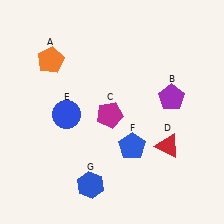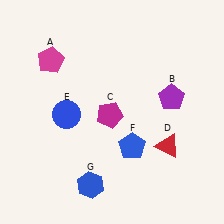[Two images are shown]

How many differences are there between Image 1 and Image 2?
There is 1 difference between the two images.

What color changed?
The pentagon (A) changed from orange in Image 1 to magenta in Image 2.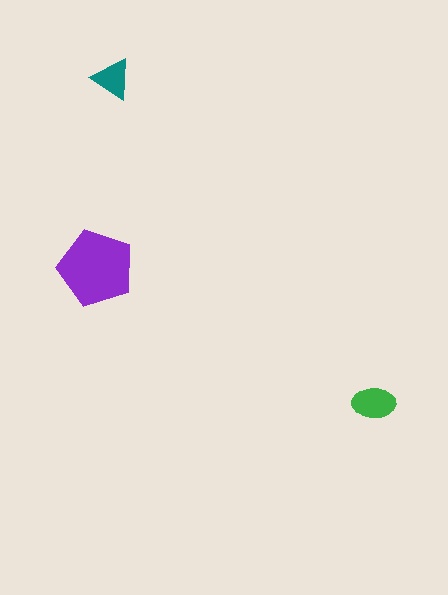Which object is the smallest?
The teal triangle.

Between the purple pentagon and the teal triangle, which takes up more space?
The purple pentagon.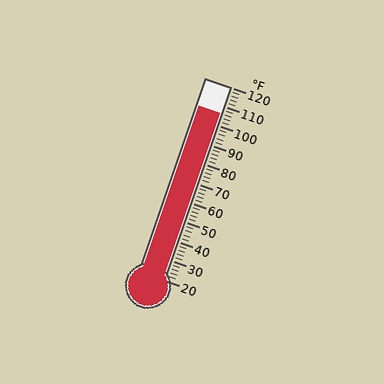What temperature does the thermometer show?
The thermometer shows approximately 106°F.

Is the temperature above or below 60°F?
The temperature is above 60°F.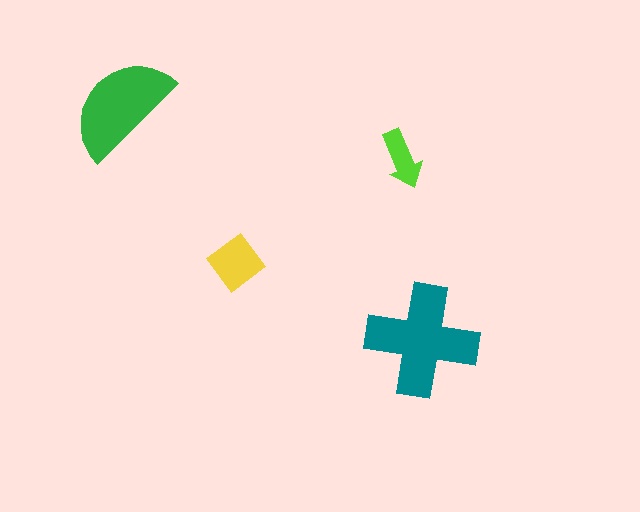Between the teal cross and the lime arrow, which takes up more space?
The teal cross.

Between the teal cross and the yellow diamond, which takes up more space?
The teal cross.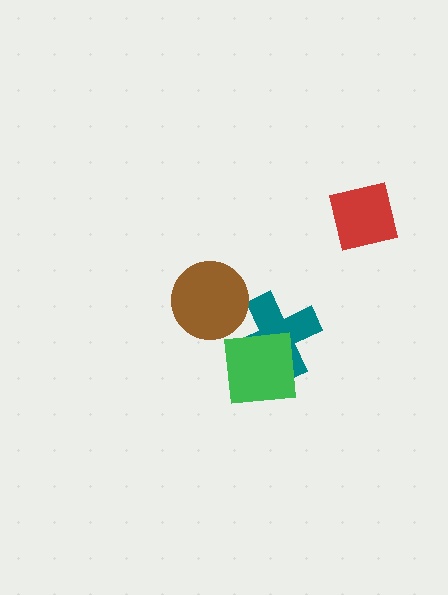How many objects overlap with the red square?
0 objects overlap with the red square.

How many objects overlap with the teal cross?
1 object overlaps with the teal cross.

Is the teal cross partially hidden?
Yes, it is partially covered by another shape.